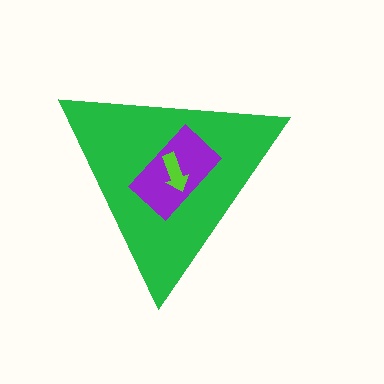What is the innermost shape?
The lime arrow.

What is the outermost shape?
The green triangle.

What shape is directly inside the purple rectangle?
The lime arrow.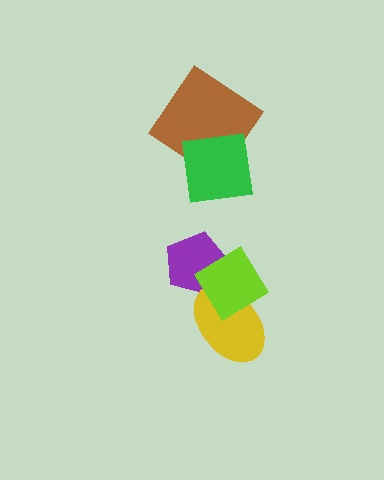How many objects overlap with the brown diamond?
1 object overlaps with the brown diamond.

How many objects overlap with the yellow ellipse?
2 objects overlap with the yellow ellipse.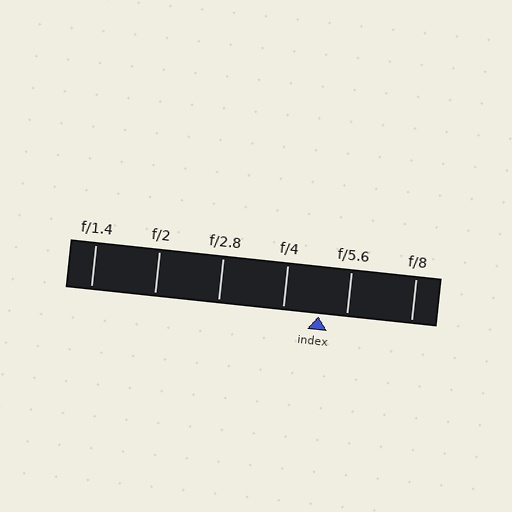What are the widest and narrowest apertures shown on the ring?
The widest aperture shown is f/1.4 and the narrowest is f/8.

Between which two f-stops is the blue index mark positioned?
The index mark is between f/4 and f/5.6.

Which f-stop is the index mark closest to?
The index mark is closest to f/5.6.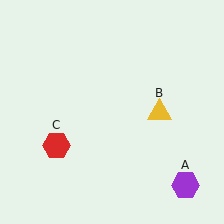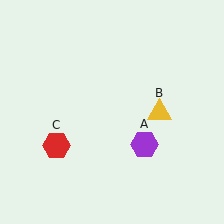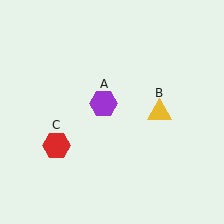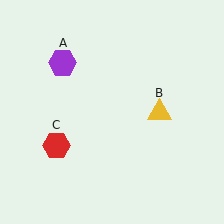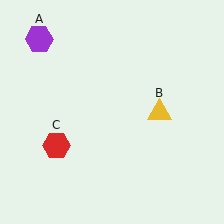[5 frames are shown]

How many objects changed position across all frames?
1 object changed position: purple hexagon (object A).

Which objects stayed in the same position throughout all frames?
Yellow triangle (object B) and red hexagon (object C) remained stationary.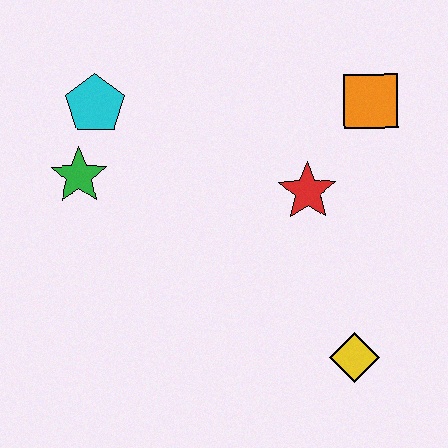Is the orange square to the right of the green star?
Yes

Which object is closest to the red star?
The orange square is closest to the red star.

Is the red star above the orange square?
No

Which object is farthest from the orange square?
The green star is farthest from the orange square.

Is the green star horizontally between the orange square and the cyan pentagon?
No